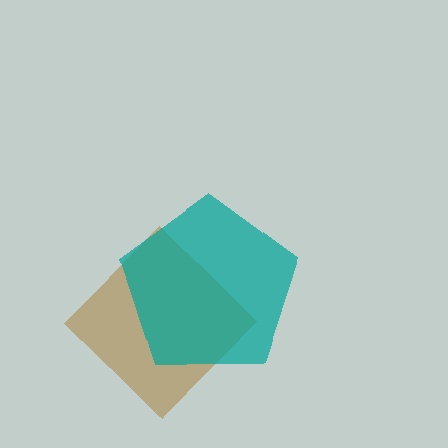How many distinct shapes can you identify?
There are 2 distinct shapes: a brown diamond, a teal pentagon.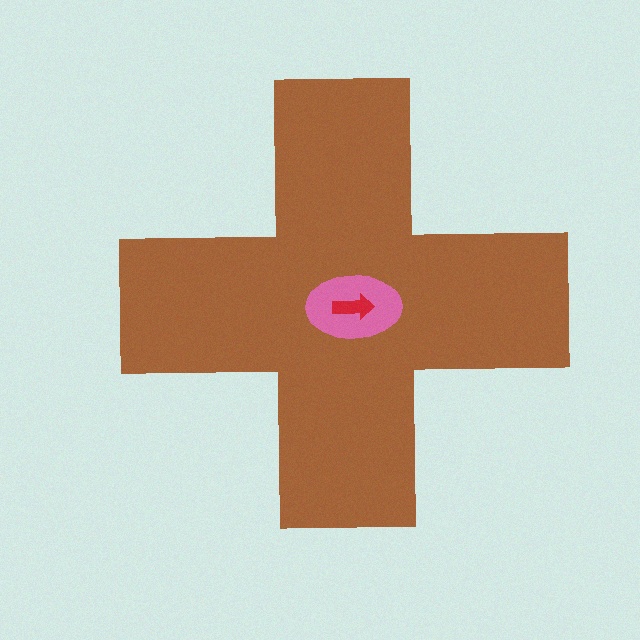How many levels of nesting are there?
3.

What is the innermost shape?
The red arrow.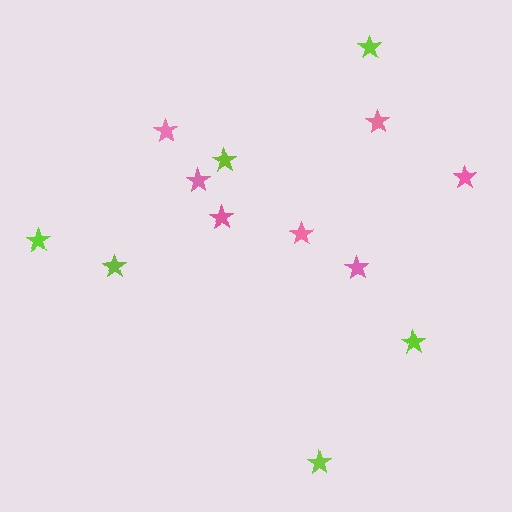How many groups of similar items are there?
There are 2 groups: one group of pink stars (7) and one group of lime stars (6).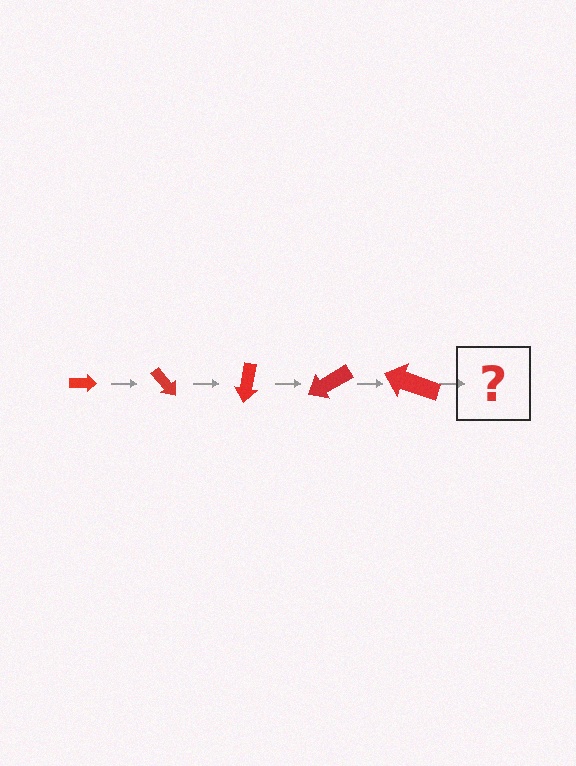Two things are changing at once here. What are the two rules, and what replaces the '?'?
The two rules are that the arrow grows larger each step and it rotates 50 degrees each step. The '?' should be an arrow, larger than the previous one and rotated 250 degrees from the start.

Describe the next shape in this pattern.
It should be an arrow, larger than the previous one and rotated 250 degrees from the start.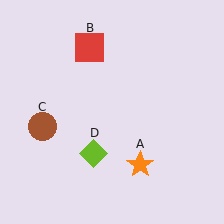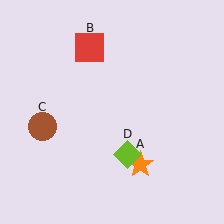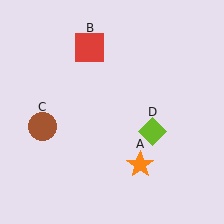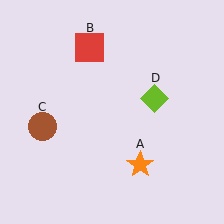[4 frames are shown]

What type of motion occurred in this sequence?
The lime diamond (object D) rotated counterclockwise around the center of the scene.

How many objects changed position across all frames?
1 object changed position: lime diamond (object D).